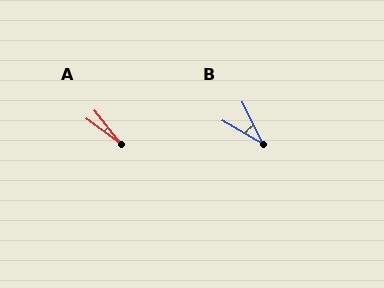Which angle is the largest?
B, at approximately 34 degrees.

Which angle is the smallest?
A, at approximately 16 degrees.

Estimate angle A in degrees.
Approximately 16 degrees.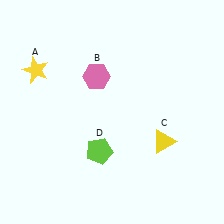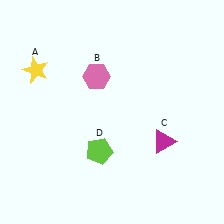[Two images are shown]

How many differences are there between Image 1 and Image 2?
There is 1 difference between the two images.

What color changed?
The triangle (C) changed from yellow in Image 1 to magenta in Image 2.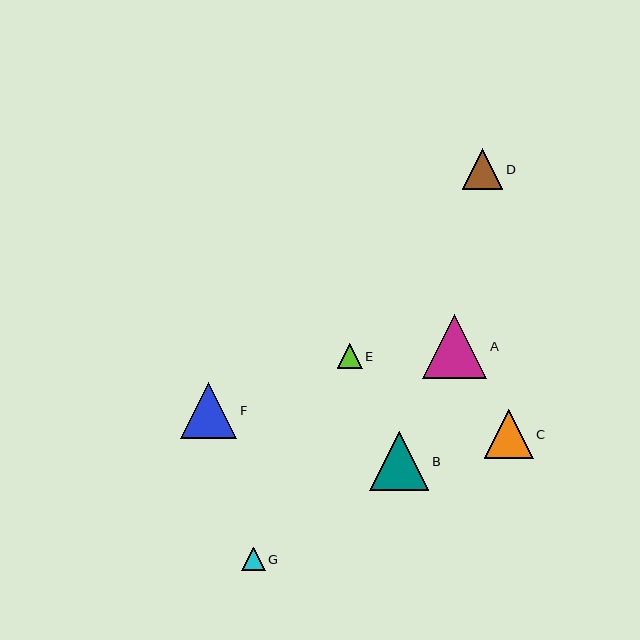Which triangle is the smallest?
Triangle G is the smallest with a size of approximately 23 pixels.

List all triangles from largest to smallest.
From largest to smallest: A, B, F, C, D, E, G.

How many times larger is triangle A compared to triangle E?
Triangle A is approximately 2.6 times the size of triangle E.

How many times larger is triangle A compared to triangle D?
Triangle A is approximately 1.6 times the size of triangle D.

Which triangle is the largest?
Triangle A is the largest with a size of approximately 64 pixels.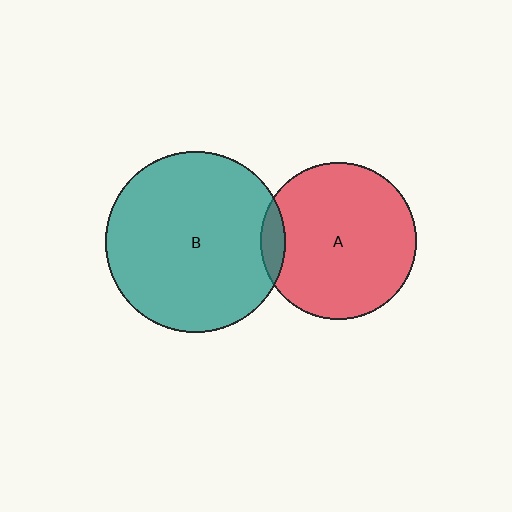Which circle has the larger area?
Circle B (teal).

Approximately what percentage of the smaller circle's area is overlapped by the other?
Approximately 10%.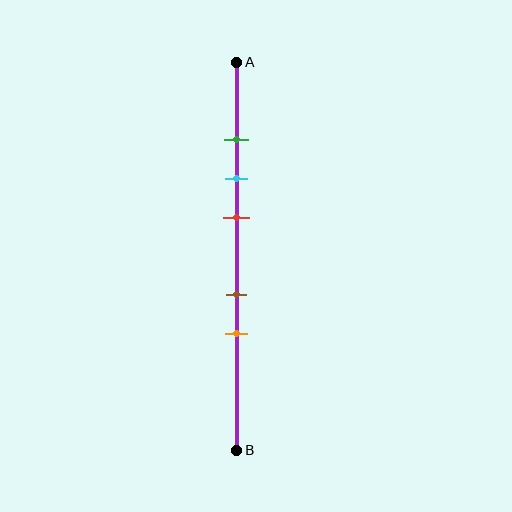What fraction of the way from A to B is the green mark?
The green mark is approximately 20% (0.2) of the way from A to B.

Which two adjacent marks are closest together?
The green and cyan marks are the closest adjacent pair.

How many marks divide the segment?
There are 5 marks dividing the segment.